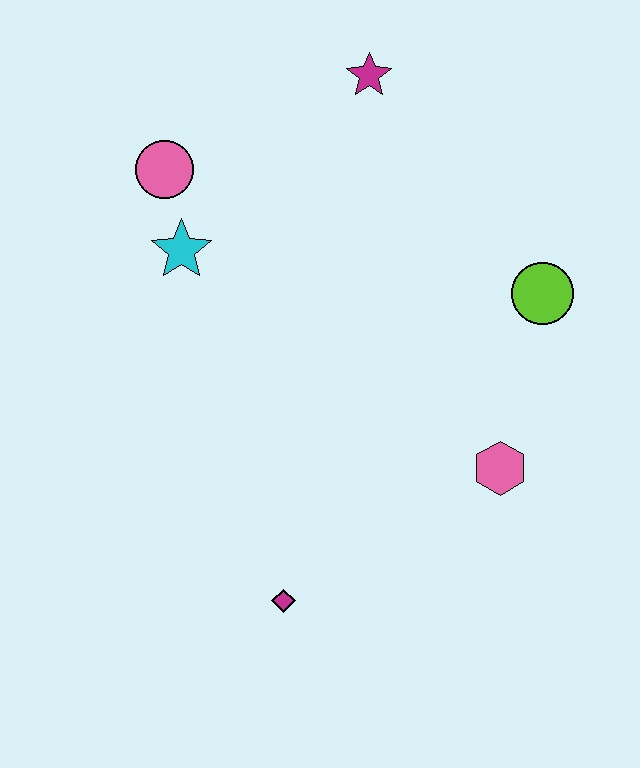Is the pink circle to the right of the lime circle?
No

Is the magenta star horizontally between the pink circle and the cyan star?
No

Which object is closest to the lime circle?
The pink hexagon is closest to the lime circle.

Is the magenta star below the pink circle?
No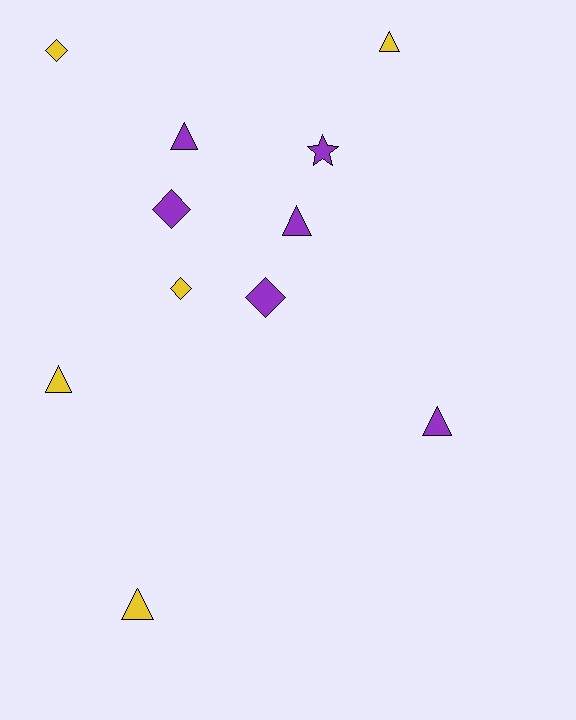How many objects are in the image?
There are 11 objects.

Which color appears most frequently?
Purple, with 6 objects.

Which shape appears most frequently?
Triangle, with 6 objects.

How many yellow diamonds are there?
There are 2 yellow diamonds.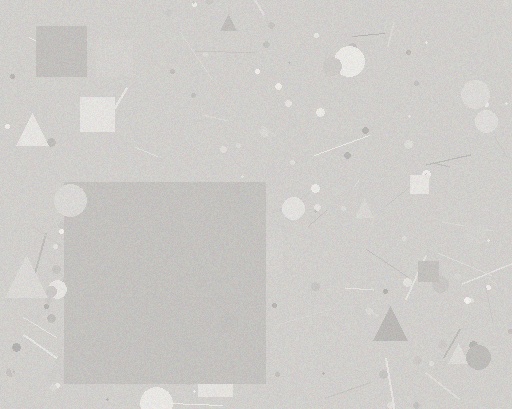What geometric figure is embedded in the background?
A square is embedded in the background.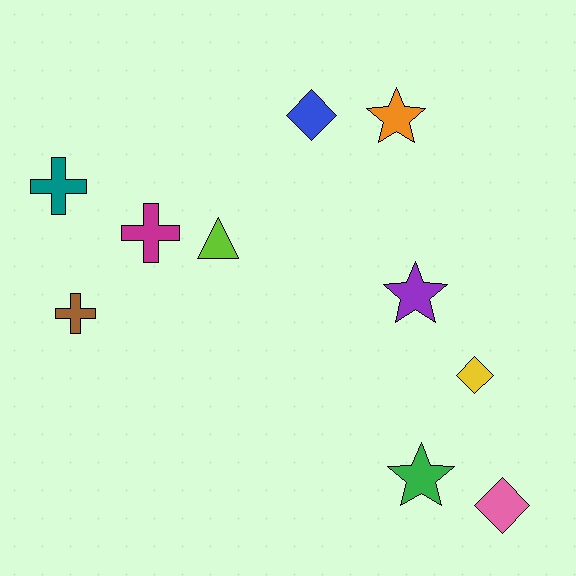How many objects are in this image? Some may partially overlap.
There are 10 objects.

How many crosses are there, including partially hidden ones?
There are 3 crosses.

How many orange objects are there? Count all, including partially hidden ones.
There is 1 orange object.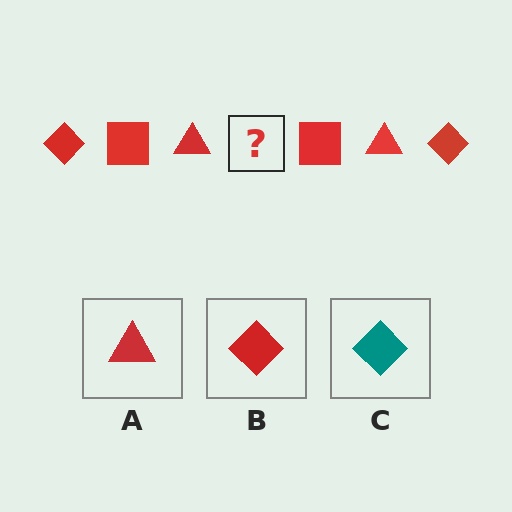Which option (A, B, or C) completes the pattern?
B.